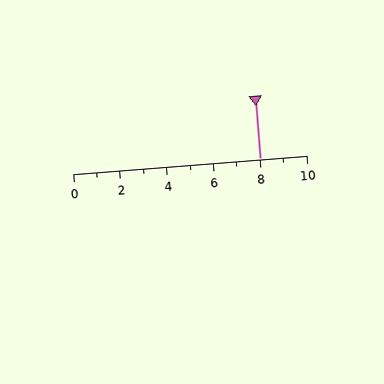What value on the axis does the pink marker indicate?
The marker indicates approximately 8.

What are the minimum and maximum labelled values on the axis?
The axis runs from 0 to 10.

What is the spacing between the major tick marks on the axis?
The major ticks are spaced 2 apart.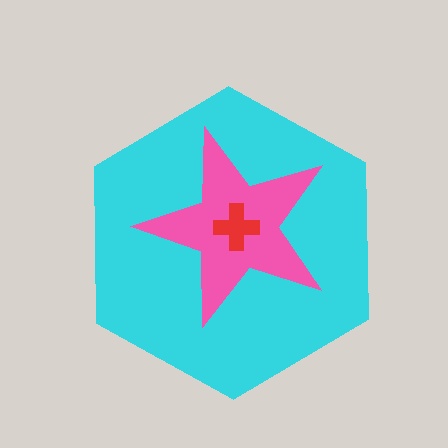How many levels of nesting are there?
3.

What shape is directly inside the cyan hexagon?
The pink star.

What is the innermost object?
The red cross.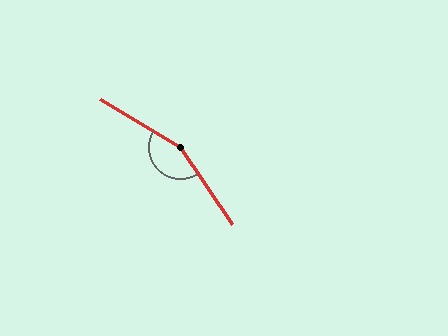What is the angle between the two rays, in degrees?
Approximately 155 degrees.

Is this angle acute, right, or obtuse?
It is obtuse.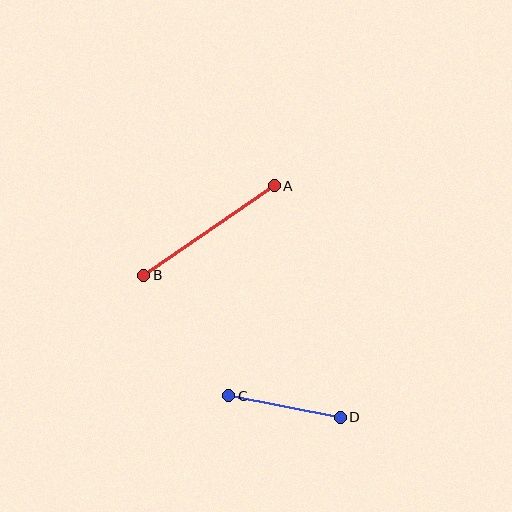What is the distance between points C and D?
The distance is approximately 114 pixels.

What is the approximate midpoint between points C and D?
The midpoint is at approximately (285, 407) pixels.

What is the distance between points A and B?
The distance is approximately 158 pixels.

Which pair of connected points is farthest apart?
Points A and B are farthest apart.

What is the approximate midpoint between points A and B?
The midpoint is at approximately (209, 230) pixels.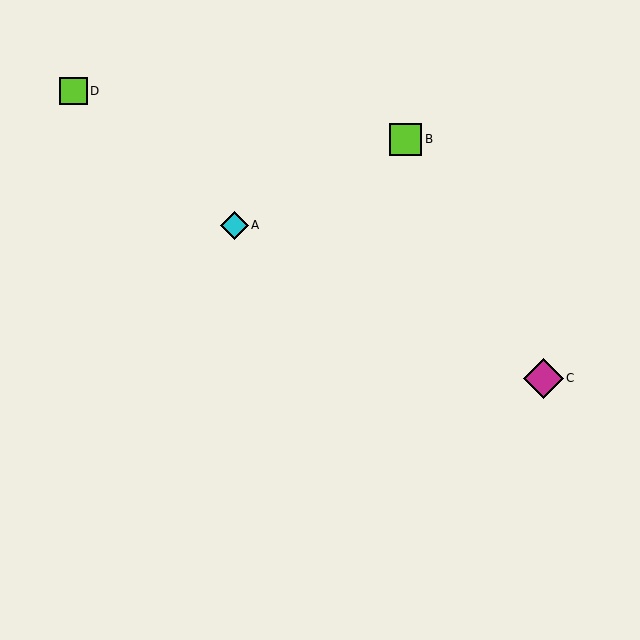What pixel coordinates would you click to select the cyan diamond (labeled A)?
Click at (234, 225) to select the cyan diamond A.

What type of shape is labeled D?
Shape D is a lime square.